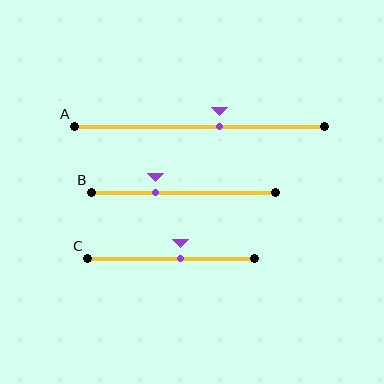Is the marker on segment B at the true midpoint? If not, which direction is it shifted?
No, the marker on segment B is shifted to the left by about 15% of the segment length.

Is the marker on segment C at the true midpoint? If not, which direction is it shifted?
No, the marker on segment C is shifted to the right by about 5% of the segment length.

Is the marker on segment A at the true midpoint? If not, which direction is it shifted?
No, the marker on segment A is shifted to the right by about 8% of the segment length.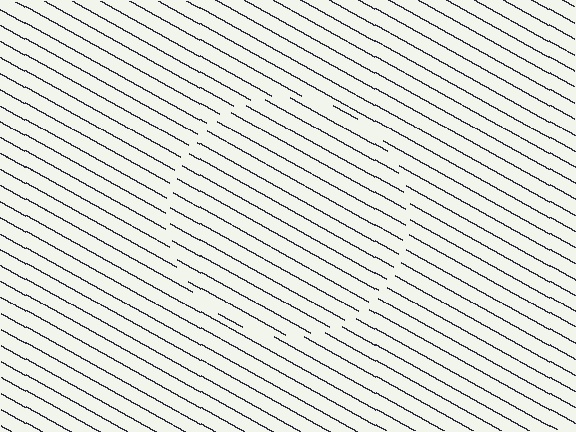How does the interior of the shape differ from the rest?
The interior of the shape contains the same grating, shifted by half a period — the contour is defined by the phase discontinuity where line-ends from the inner and outer gratings abut.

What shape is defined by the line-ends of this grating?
An illusory circle. The interior of the shape contains the same grating, shifted by half a period — the contour is defined by the phase discontinuity where line-ends from the inner and outer gratings abut.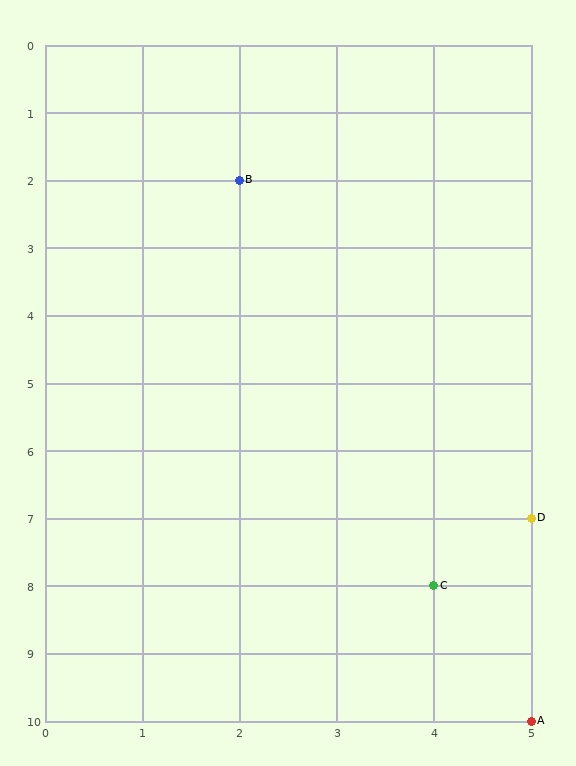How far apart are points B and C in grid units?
Points B and C are 2 columns and 6 rows apart (about 6.3 grid units diagonally).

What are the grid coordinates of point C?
Point C is at grid coordinates (4, 8).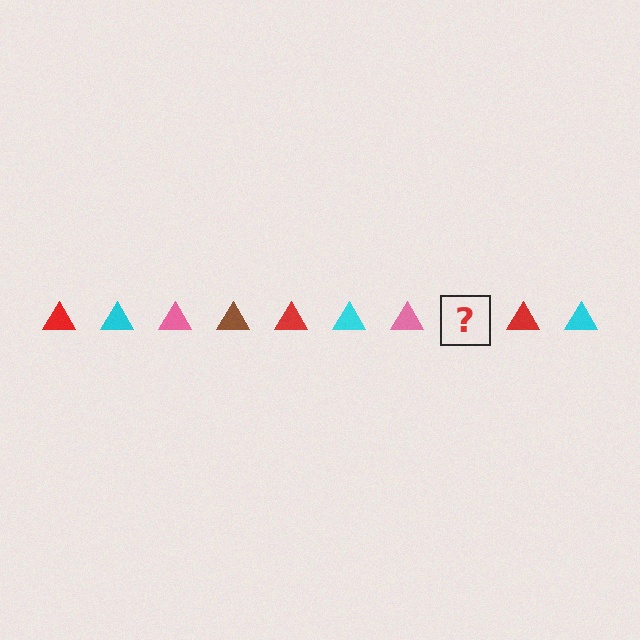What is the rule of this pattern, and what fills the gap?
The rule is that the pattern cycles through red, cyan, pink, brown triangles. The gap should be filled with a brown triangle.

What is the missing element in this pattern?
The missing element is a brown triangle.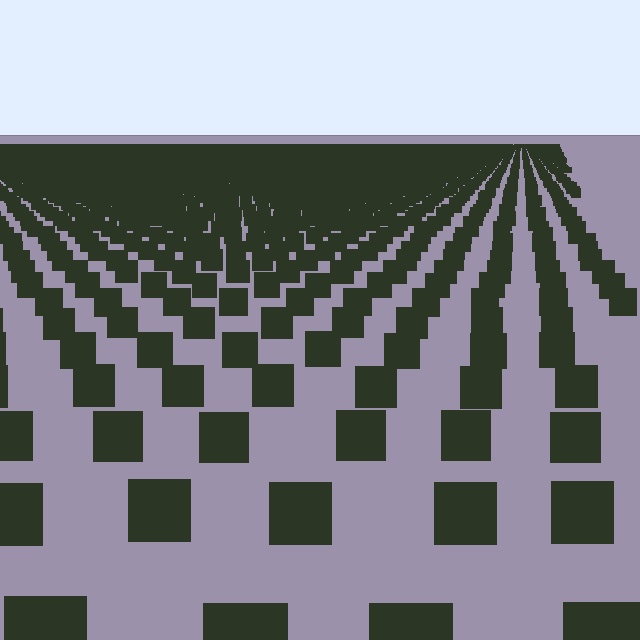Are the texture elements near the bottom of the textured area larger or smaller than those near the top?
Larger. Near the bottom, elements are closer to the viewer and appear at a bigger on-screen size.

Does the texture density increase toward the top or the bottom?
Density increases toward the top.